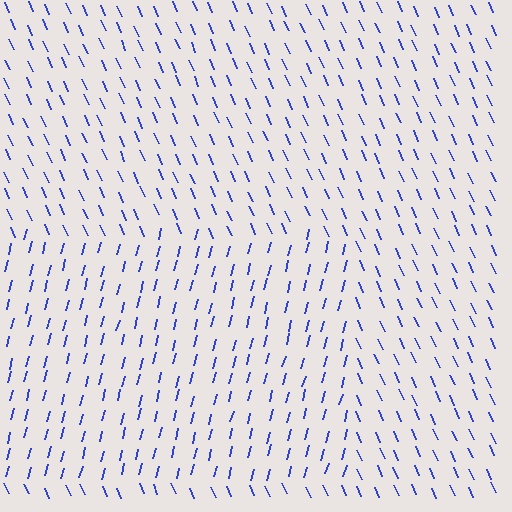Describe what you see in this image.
The image is filled with small blue line segments. A rectangle region in the image has lines oriented differently from the surrounding lines, creating a visible texture boundary.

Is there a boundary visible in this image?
Yes, there is a texture boundary formed by a change in line orientation.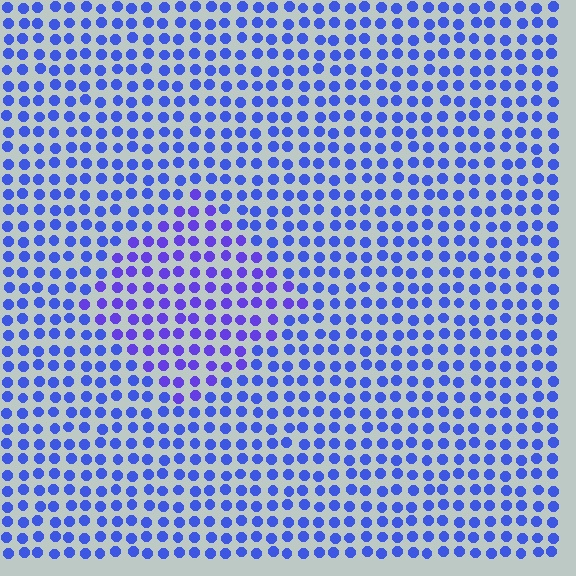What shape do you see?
I see a diamond.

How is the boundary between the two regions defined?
The boundary is defined purely by a slight shift in hue (about 24 degrees). Spacing, size, and orientation are identical on both sides.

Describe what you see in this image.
The image is filled with small blue elements in a uniform arrangement. A diamond-shaped region is visible where the elements are tinted to a slightly different hue, forming a subtle color boundary.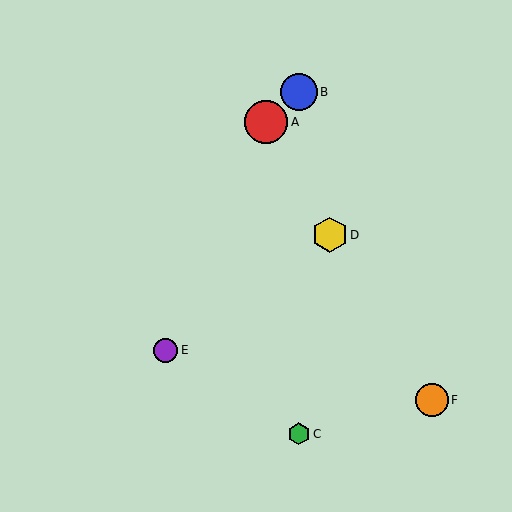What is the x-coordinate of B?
Object B is at x≈299.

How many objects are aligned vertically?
2 objects (B, C) are aligned vertically.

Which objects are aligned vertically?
Objects B, C are aligned vertically.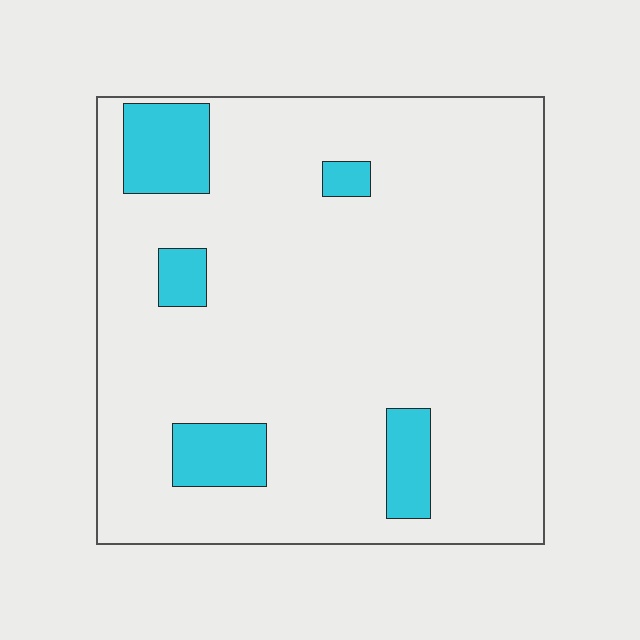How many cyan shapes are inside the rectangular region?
5.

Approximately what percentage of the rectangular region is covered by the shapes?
Approximately 10%.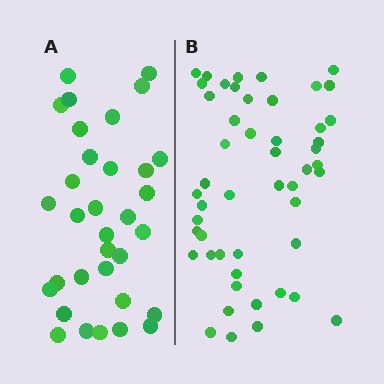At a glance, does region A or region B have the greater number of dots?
Region B (the right region) has more dots.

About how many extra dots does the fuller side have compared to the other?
Region B has approximately 15 more dots than region A.